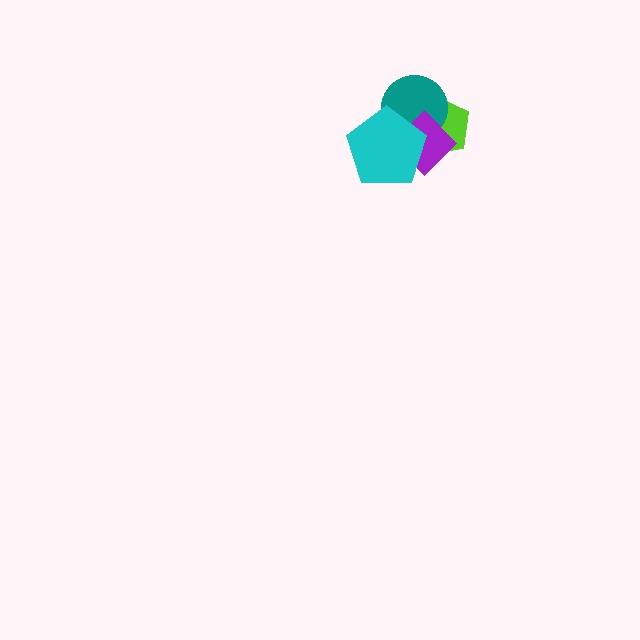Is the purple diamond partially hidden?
Yes, it is partially covered by another shape.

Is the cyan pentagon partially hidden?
No, no other shape covers it.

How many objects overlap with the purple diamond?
3 objects overlap with the purple diamond.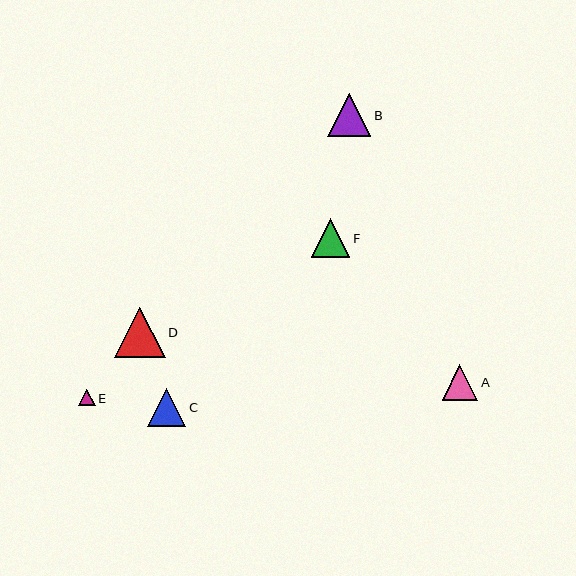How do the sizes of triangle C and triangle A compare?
Triangle C and triangle A are approximately the same size.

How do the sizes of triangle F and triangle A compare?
Triangle F and triangle A are approximately the same size.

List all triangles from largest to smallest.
From largest to smallest: D, B, F, C, A, E.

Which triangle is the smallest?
Triangle E is the smallest with a size of approximately 16 pixels.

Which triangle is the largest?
Triangle D is the largest with a size of approximately 50 pixels.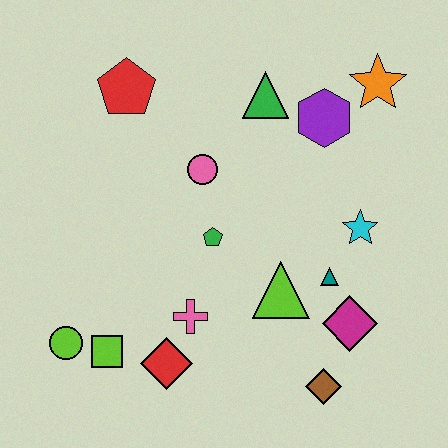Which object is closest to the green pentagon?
The pink circle is closest to the green pentagon.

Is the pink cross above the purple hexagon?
No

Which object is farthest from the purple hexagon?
The lime circle is farthest from the purple hexagon.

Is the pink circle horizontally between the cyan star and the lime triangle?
No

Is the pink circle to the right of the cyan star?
No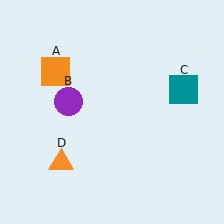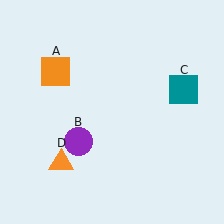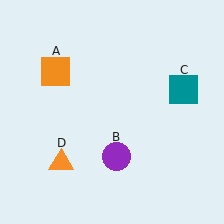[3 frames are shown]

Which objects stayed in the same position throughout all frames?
Orange square (object A) and teal square (object C) and orange triangle (object D) remained stationary.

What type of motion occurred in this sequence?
The purple circle (object B) rotated counterclockwise around the center of the scene.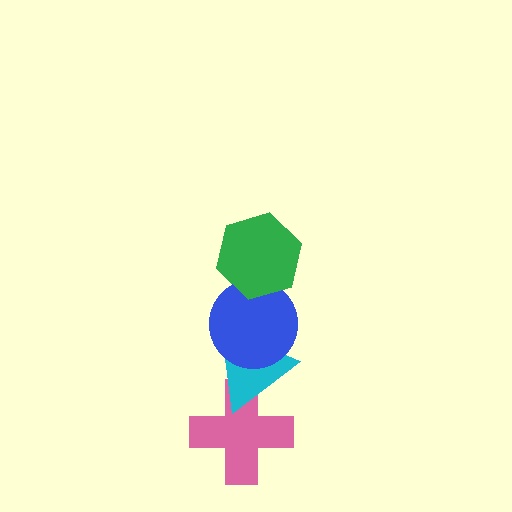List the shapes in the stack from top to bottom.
From top to bottom: the green hexagon, the blue circle, the cyan triangle, the pink cross.